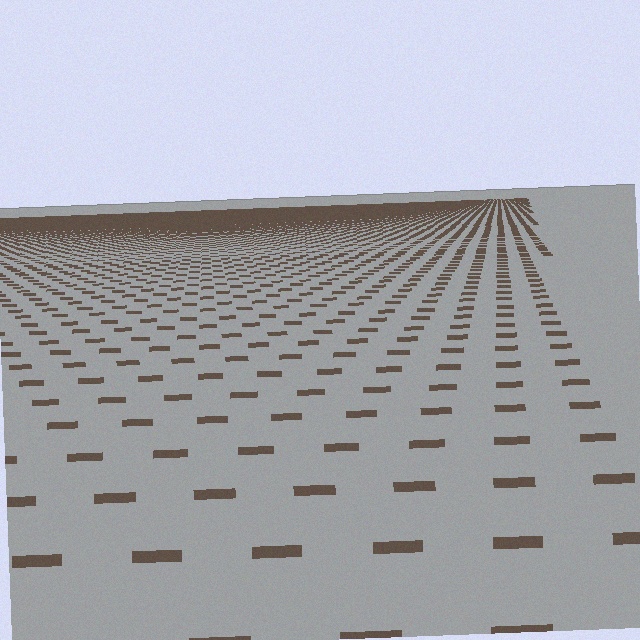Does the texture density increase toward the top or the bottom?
Density increases toward the top.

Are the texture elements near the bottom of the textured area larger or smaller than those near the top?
Larger. Near the bottom, elements are closer to the viewer and appear at a bigger on-screen size.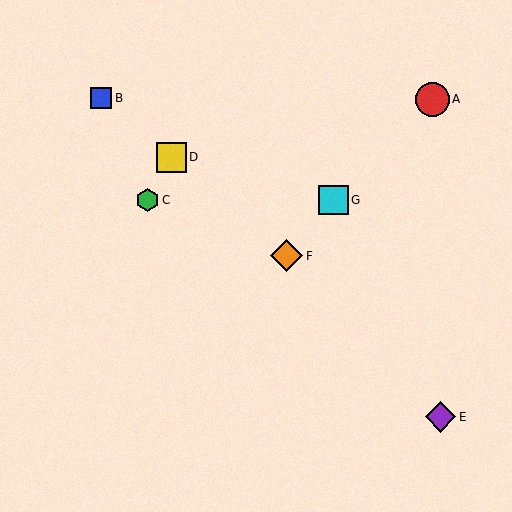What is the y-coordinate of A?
Object A is at y≈99.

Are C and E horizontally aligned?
No, C is at y≈200 and E is at y≈417.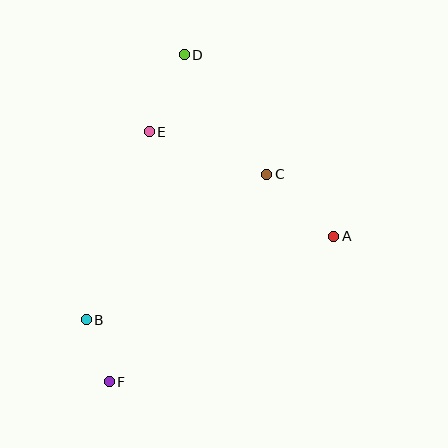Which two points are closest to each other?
Points B and F are closest to each other.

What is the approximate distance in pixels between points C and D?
The distance between C and D is approximately 145 pixels.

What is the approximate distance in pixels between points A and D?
The distance between A and D is approximately 235 pixels.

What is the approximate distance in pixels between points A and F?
The distance between A and F is approximately 267 pixels.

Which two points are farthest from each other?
Points D and F are farthest from each other.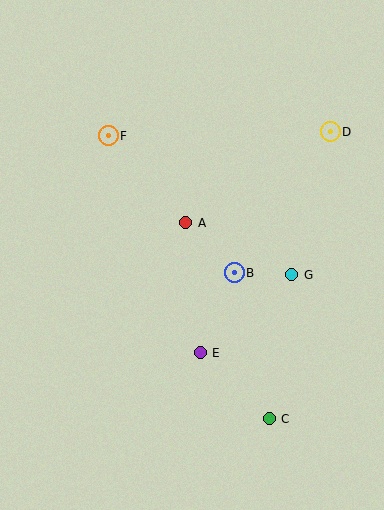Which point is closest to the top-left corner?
Point F is closest to the top-left corner.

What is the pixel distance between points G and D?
The distance between G and D is 148 pixels.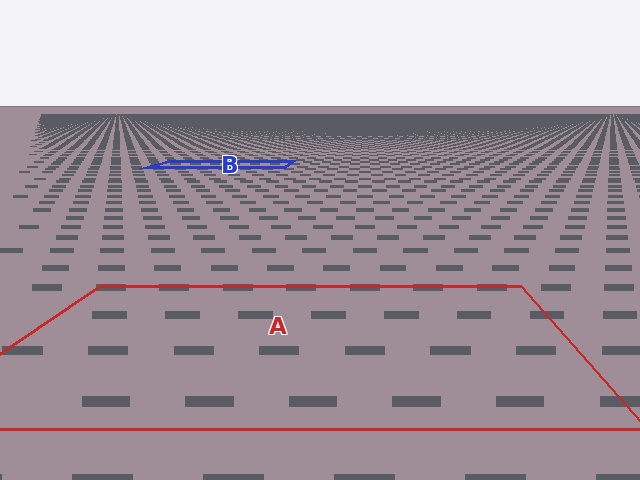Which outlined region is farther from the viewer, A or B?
Region B is farther from the viewer — the texture elements inside it appear smaller and more densely packed.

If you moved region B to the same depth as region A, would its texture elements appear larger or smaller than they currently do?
They would appear larger. At a closer depth, the same texture elements are projected at a bigger on-screen size.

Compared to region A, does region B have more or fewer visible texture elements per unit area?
Region B has more texture elements per unit area — they are packed more densely because it is farther away.